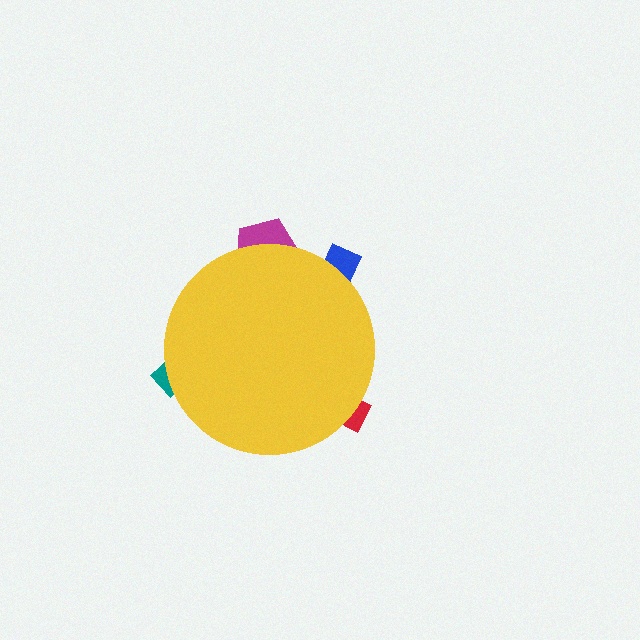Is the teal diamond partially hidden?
Yes, the teal diamond is partially hidden behind the yellow circle.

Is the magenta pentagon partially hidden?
Yes, the magenta pentagon is partially hidden behind the yellow circle.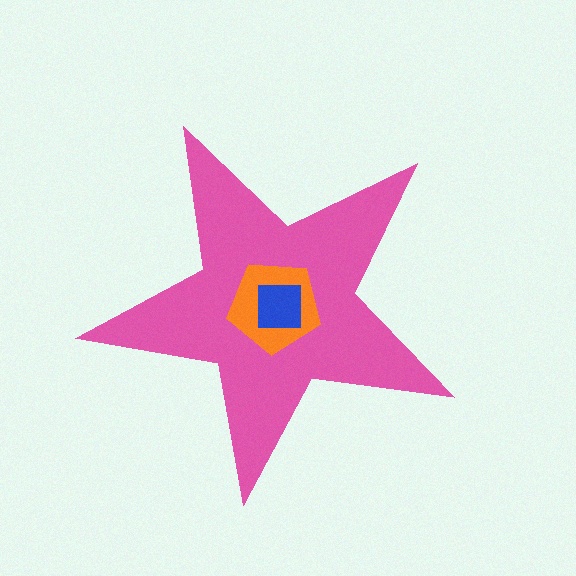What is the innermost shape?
The blue square.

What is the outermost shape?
The pink star.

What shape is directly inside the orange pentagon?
The blue square.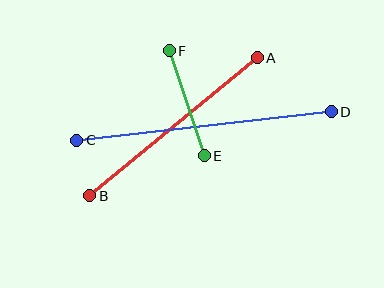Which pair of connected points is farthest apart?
Points C and D are farthest apart.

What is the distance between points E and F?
The distance is approximately 111 pixels.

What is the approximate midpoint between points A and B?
The midpoint is at approximately (174, 127) pixels.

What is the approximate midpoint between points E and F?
The midpoint is at approximately (187, 103) pixels.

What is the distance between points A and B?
The distance is approximately 217 pixels.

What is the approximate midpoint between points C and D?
The midpoint is at approximately (204, 126) pixels.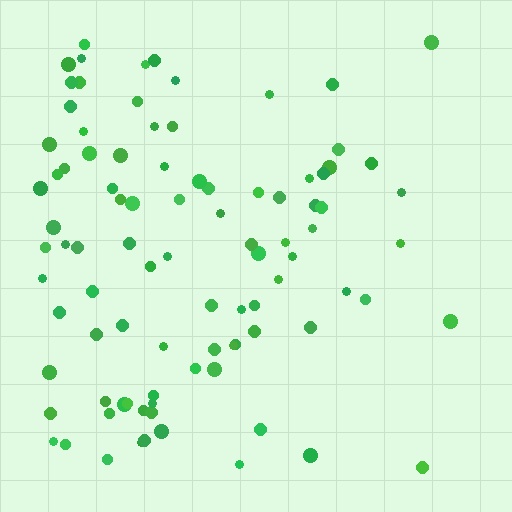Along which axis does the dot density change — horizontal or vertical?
Horizontal.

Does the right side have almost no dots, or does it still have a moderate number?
Still a moderate number, just noticeably fewer than the left.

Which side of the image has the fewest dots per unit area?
The right.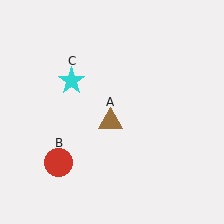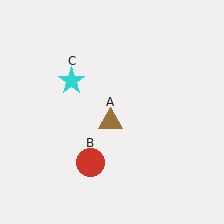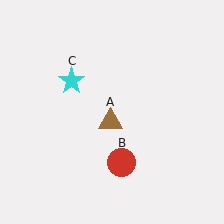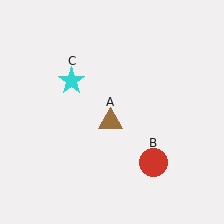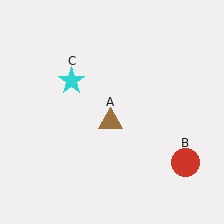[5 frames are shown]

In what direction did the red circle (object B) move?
The red circle (object B) moved right.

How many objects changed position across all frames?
1 object changed position: red circle (object B).